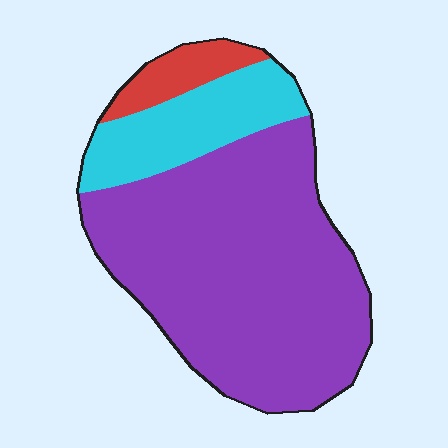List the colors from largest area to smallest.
From largest to smallest: purple, cyan, red.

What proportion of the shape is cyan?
Cyan covers 19% of the shape.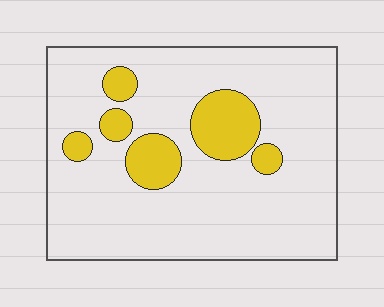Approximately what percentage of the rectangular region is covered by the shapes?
Approximately 15%.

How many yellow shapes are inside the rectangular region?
6.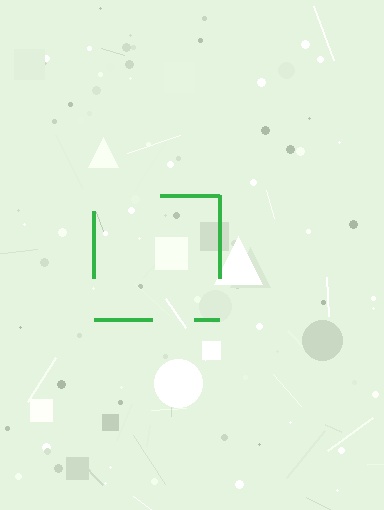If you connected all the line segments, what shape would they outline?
They would outline a square.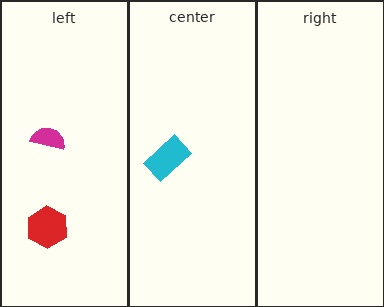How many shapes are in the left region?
2.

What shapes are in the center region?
The cyan rectangle.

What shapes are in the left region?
The magenta semicircle, the red hexagon.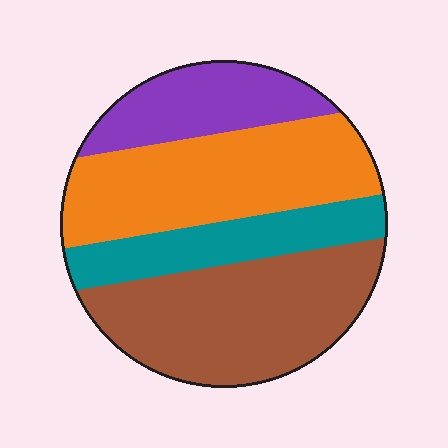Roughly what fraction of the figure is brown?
Brown takes up about one third (1/3) of the figure.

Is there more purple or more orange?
Orange.